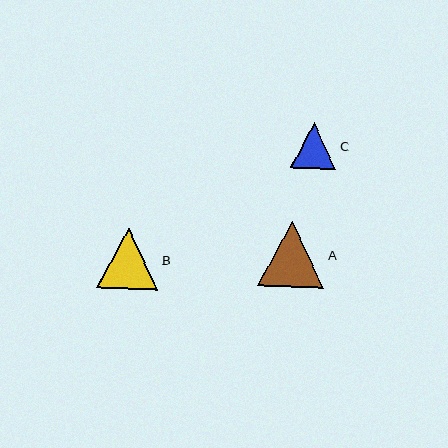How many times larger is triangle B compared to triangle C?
Triangle B is approximately 1.3 times the size of triangle C.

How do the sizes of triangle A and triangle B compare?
Triangle A and triangle B are approximately the same size.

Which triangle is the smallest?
Triangle C is the smallest with a size of approximately 46 pixels.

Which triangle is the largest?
Triangle A is the largest with a size of approximately 67 pixels.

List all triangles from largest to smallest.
From largest to smallest: A, B, C.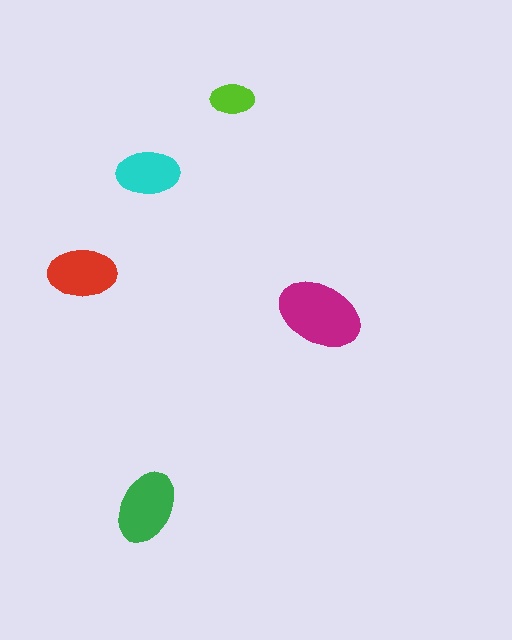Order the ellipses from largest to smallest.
the magenta one, the green one, the red one, the cyan one, the lime one.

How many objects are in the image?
There are 5 objects in the image.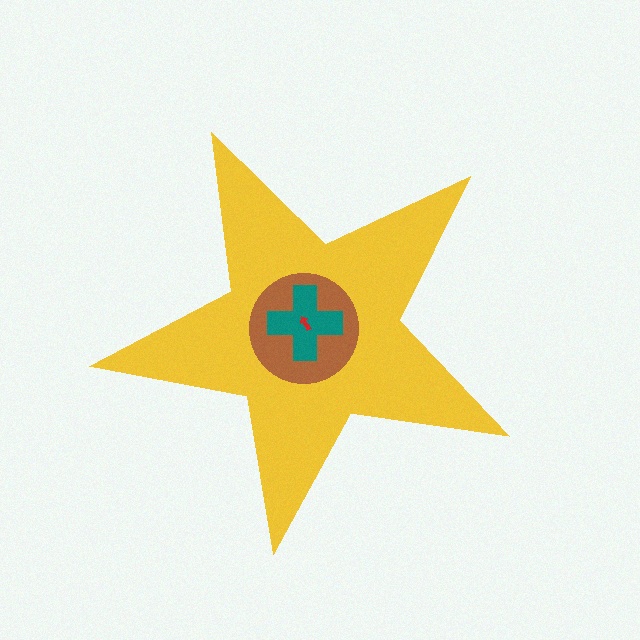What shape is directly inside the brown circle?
The teal cross.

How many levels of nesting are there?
4.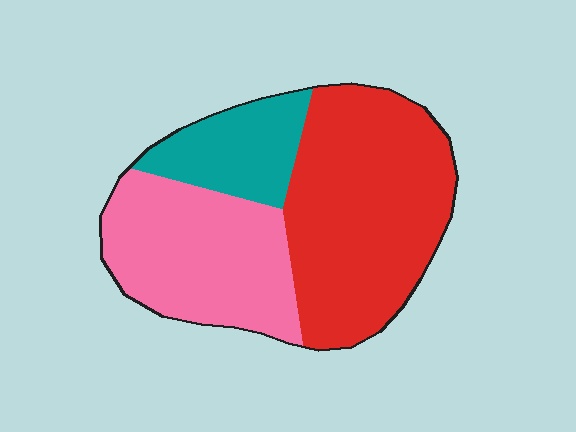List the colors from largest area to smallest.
From largest to smallest: red, pink, teal.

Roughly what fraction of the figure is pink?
Pink covers 34% of the figure.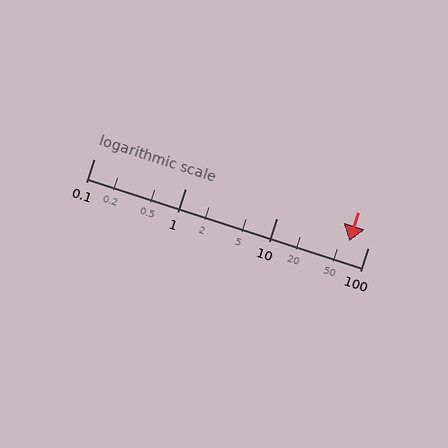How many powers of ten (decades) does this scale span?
The scale spans 3 decades, from 0.1 to 100.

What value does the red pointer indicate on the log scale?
The pointer indicates approximately 63.